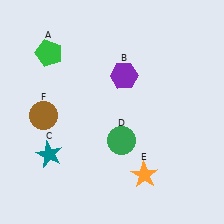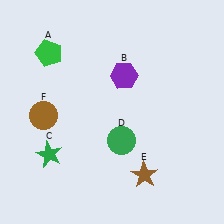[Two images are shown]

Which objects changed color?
C changed from teal to green. E changed from orange to brown.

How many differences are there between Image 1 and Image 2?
There are 2 differences between the two images.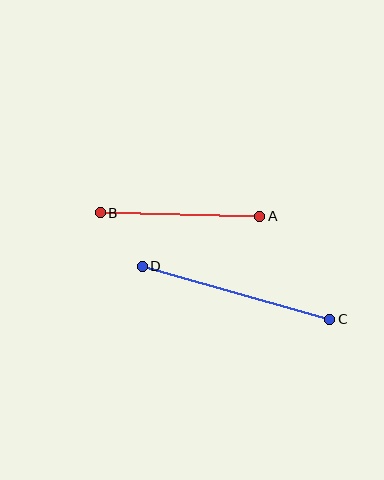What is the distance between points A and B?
The distance is approximately 160 pixels.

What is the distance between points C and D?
The distance is approximately 195 pixels.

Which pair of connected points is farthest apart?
Points C and D are farthest apart.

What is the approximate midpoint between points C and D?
The midpoint is at approximately (236, 293) pixels.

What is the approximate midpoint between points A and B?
The midpoint is at approximately (180, 214) pixels.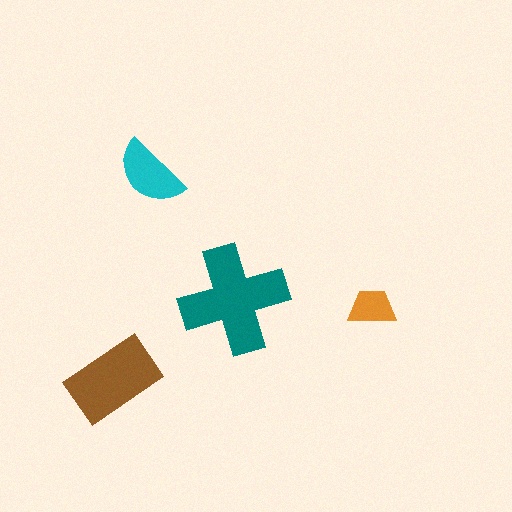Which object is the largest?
The teal cross.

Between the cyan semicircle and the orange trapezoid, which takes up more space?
The cyan semicircle.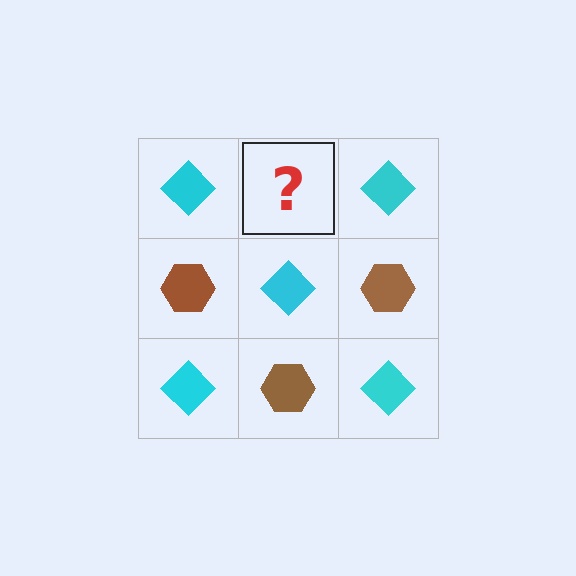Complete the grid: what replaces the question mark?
The question mark should be replaced with a brown hexagon.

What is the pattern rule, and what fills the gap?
The rule is that it alternates cyan diamond and brown hexagon in a checkerboard pattern. The gap should be filled with a brown hexagon.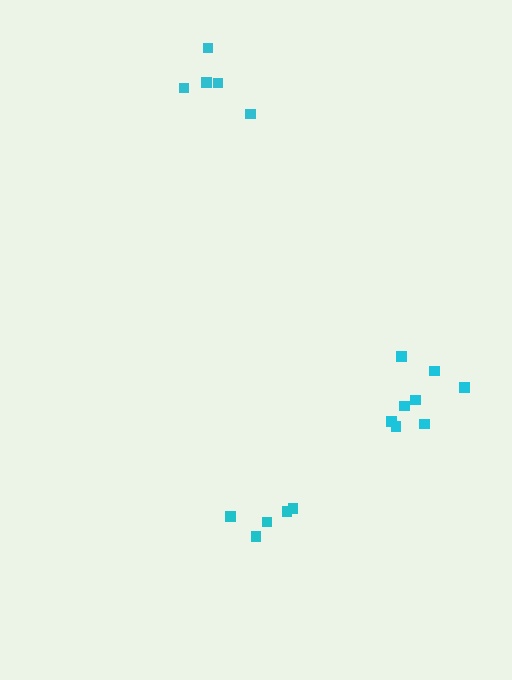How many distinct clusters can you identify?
There are 3 distinct clusters.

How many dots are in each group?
Group 1: 5 dots, Group 2: 5 dots, Group 3: 8 dots (18 total).